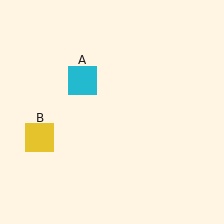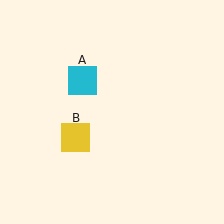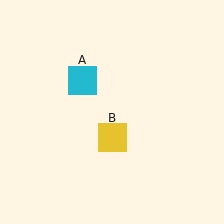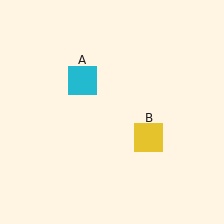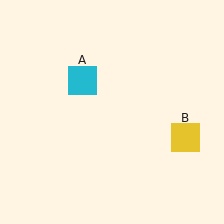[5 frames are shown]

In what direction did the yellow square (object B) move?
The yellow square (object B) moved right.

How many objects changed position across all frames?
1 object changed position: yellow square (object B).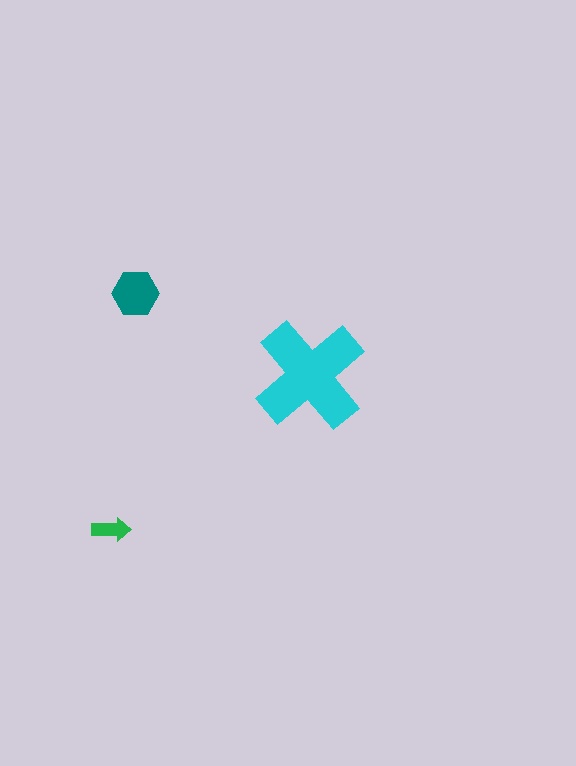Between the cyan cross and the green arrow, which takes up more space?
The cyan cross.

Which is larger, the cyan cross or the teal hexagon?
The cyan cross.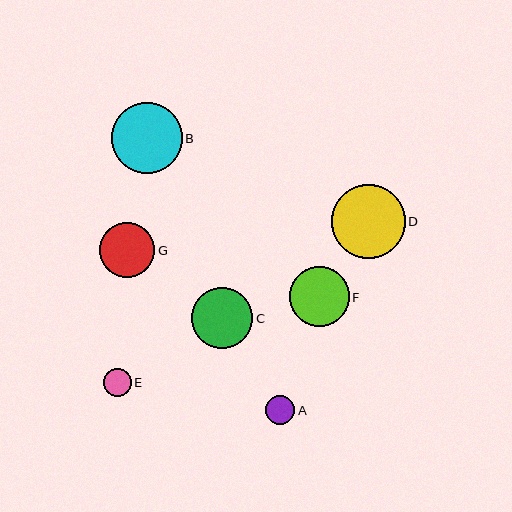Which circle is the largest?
Circle D is the largest with a size of approximately 74 pixels.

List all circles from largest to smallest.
From largest to smallest: D, B, C, F, G, A, E.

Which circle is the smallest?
Circle E is the smallest with a size of approximately 28 pixels.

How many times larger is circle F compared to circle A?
Circle F is approximately 2.0 times the size of circle A.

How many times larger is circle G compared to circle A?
Circle G is approximately 1.9 times the size of circle A.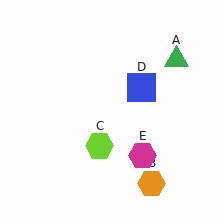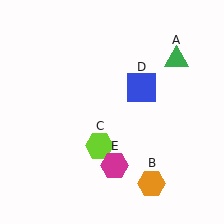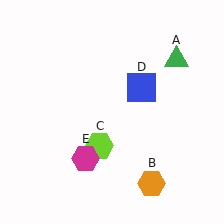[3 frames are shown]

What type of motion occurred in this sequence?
The magenta hexagon (object E) rotated clockwise around the center of the scene.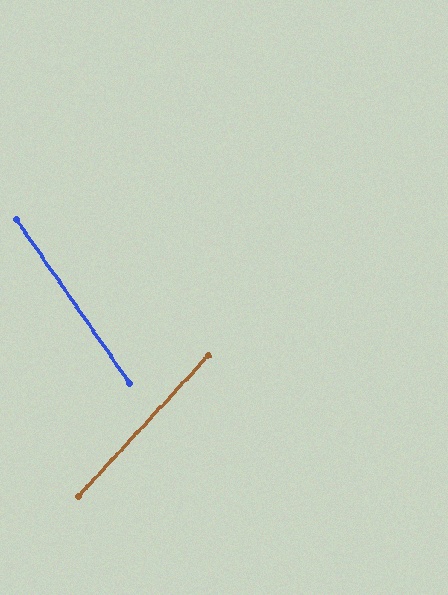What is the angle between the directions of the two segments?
Approximately 77 degrees.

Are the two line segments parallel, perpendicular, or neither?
Neither parallel nor perpendicular — they differ by about 77°.